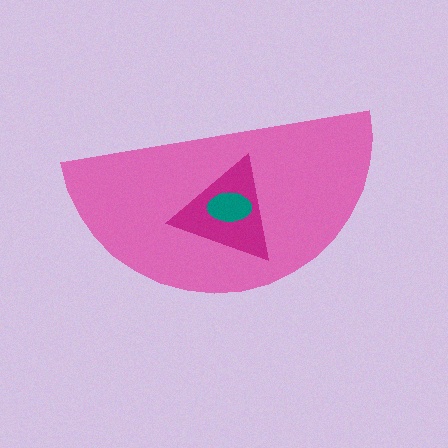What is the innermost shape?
The teal ellipse.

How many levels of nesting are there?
3.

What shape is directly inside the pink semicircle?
The magenta triangle.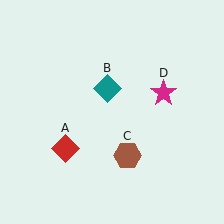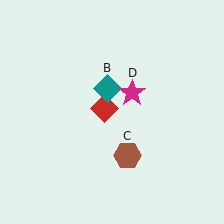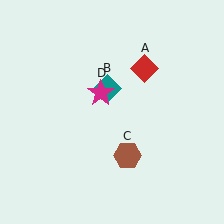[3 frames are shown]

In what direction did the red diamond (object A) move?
The red diamond (object A) moved up and to the right.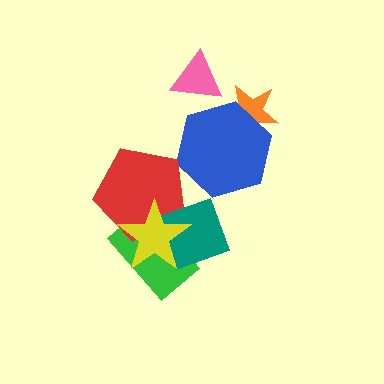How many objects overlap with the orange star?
1 object overlaps with the orange star.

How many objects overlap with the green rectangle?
3 objects overlap with the green rectangle.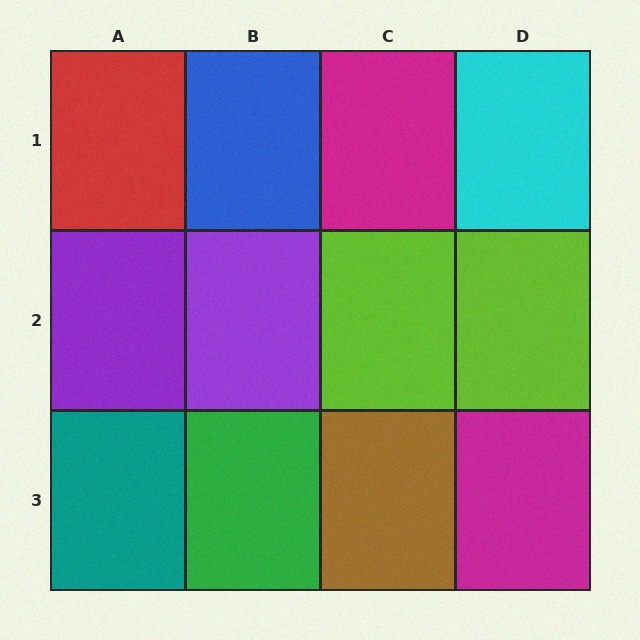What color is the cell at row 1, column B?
Blue.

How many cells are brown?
1 cell is brown.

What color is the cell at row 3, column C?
Brown.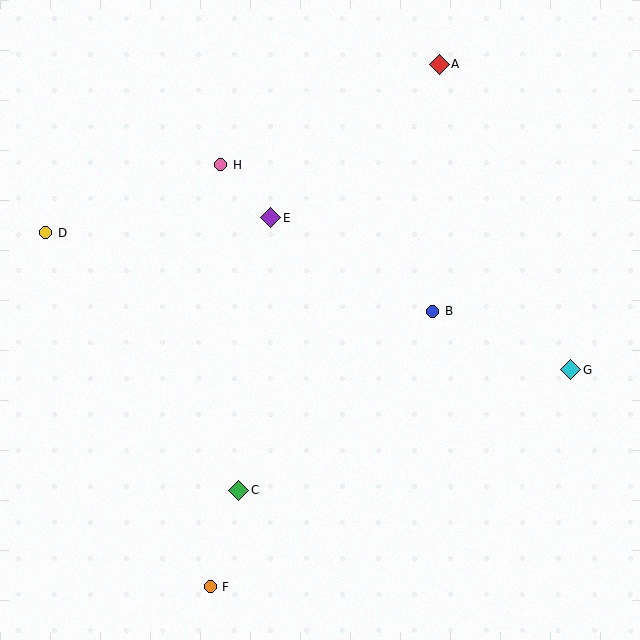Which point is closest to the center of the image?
Point B at (433, 311) is closest to the center.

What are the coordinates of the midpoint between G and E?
The midpoint between G and E is at (421, 294).